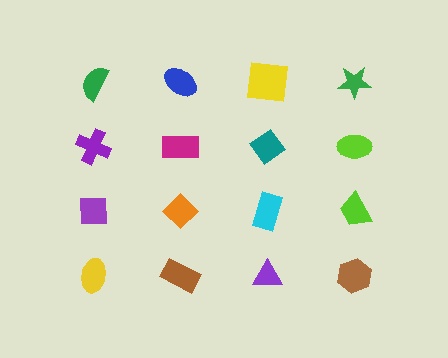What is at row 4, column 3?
A purple triangle.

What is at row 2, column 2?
A magenta rectangle.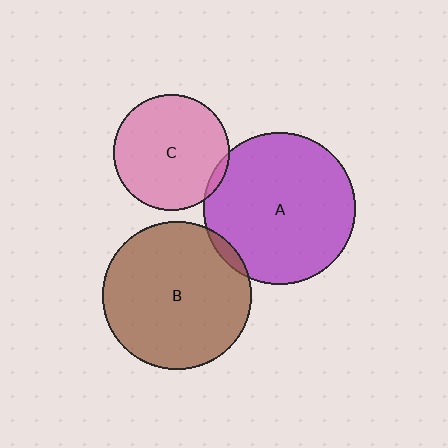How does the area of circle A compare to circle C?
Approximately 1.7 times.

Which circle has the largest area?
Circle A (purple).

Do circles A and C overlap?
Yes.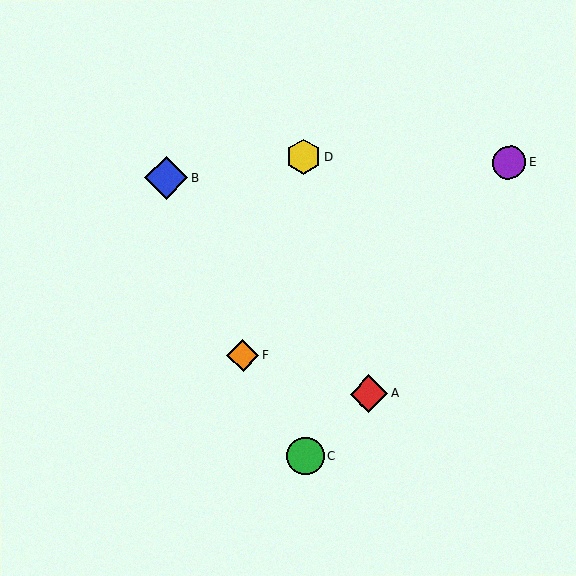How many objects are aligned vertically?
2 objects (C, D) are aligned vertically.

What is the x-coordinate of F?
Object F is at x≈243.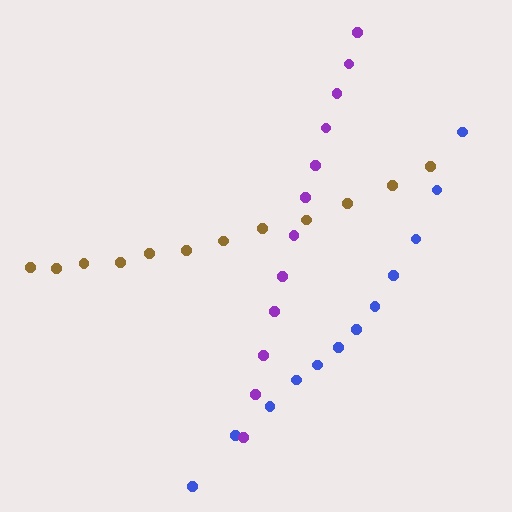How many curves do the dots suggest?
There are 3 distinct paths.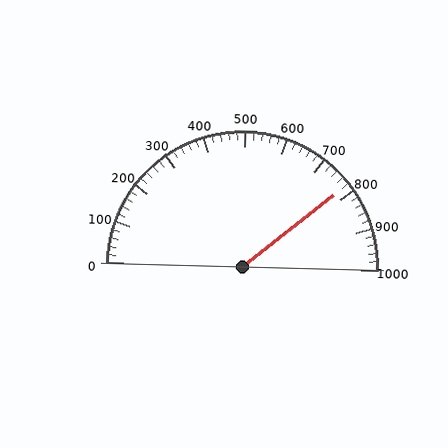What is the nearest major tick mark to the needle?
The nearest major tick mark is 800.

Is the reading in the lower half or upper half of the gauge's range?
The reading is in the upper half of the range (0 to 1000).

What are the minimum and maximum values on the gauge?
The gauge ranges from 0 to 1000.